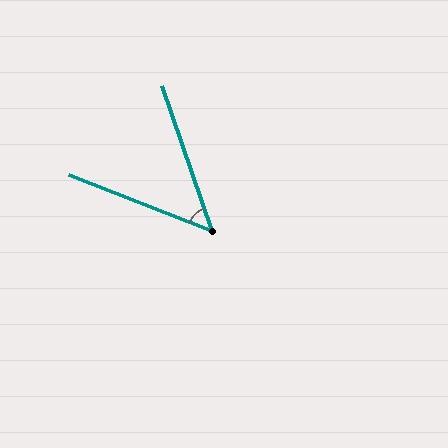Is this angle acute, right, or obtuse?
It is acute.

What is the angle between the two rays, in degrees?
Approximately 49 degrees.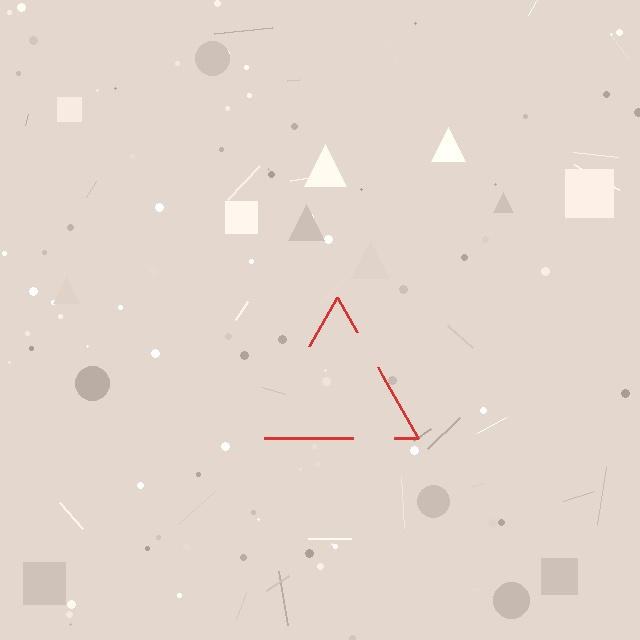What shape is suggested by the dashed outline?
The dashed outline suggests a triangle.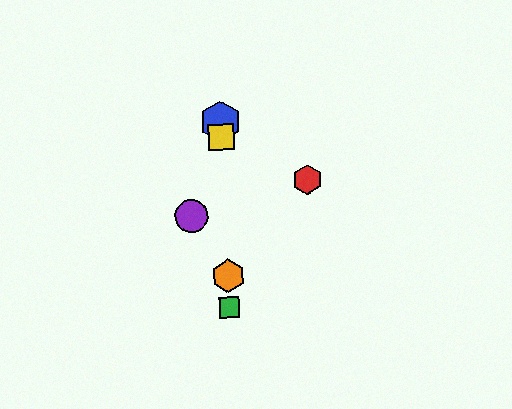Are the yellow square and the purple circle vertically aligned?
No, the yellow square is at x≈221 and the purple circle is at x≈191.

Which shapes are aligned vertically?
The blue hexagon, the green square, the yellow square, the orange hexagon are aligned vertically.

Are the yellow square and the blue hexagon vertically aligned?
Yes, both are at x≈221.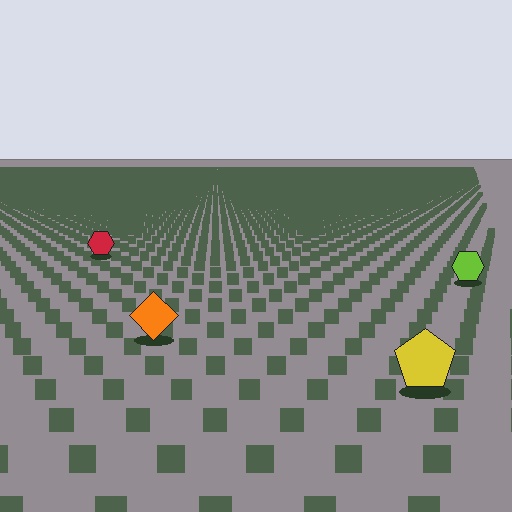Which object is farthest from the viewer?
The red hexagon is farthest from the viewer. It appears smaller and the ground texture around it is denser.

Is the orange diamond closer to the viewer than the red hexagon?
Yes. The orange diamond is closer — you can tell from the texture gradient: the ground texture is coarser near it.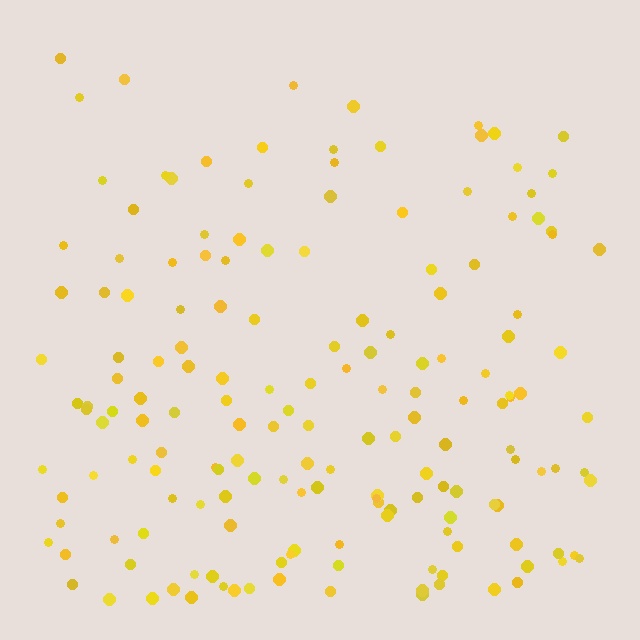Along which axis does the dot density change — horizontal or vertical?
Vertical.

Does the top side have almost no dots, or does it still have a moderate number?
Still a moderate number, just noticeably fewer than the bottom.